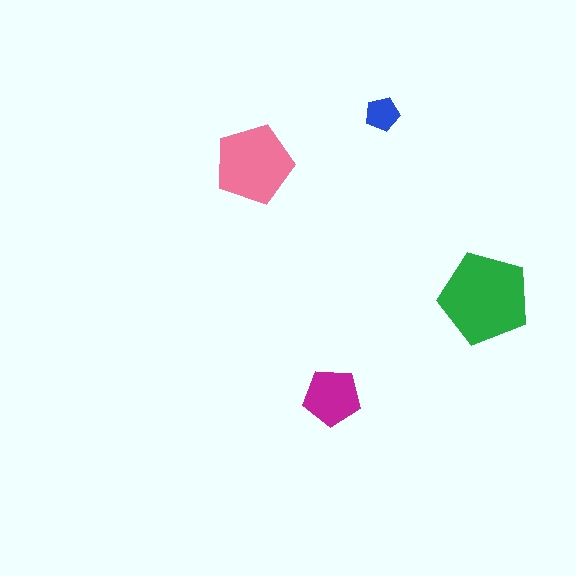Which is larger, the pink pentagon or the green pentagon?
The green one.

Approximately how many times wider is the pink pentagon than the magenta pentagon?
About 1.5 times wider.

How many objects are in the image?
There are 4 objects in the image.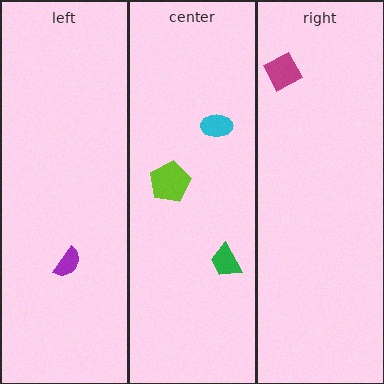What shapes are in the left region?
The purple semicircle.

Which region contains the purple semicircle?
The left region.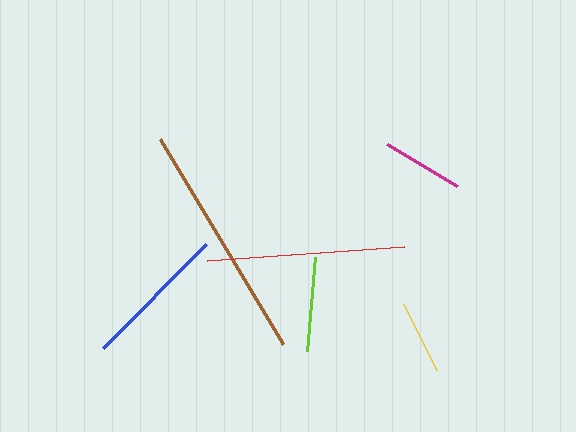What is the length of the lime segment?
The lime segment is approximately 95 pixels long.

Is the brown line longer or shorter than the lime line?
The brown line is longer than the lime line.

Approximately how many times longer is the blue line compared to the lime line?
The blue line is approximately 1.5 times the length of the lime line.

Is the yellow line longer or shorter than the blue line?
The blue line is longer than the yellow line.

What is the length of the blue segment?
The blue segment is approximately 146 pixels long.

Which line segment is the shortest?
The yellow line is the shortest at approximately 74 pixels.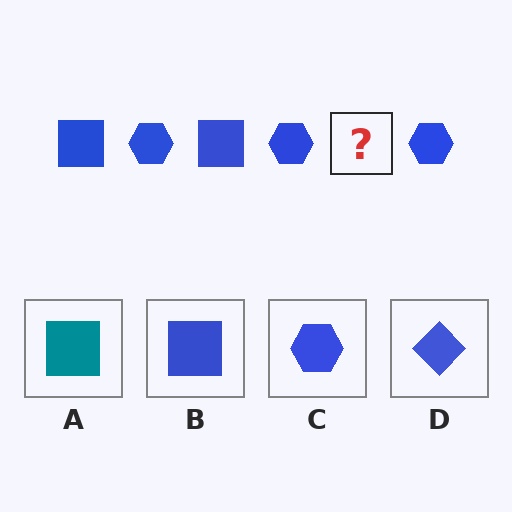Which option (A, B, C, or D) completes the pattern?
B.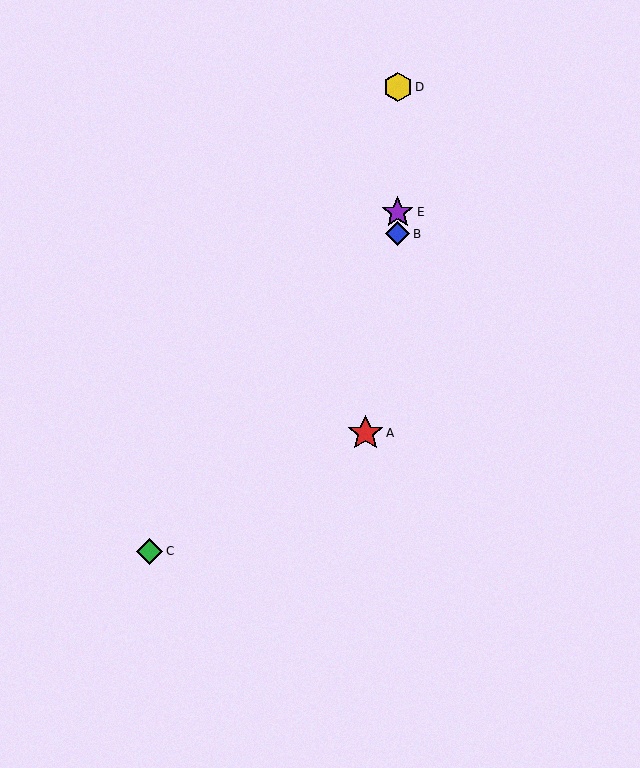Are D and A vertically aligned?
No, D is at x≈398 and A is at x≈365.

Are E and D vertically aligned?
Yes, both are at x≈398.